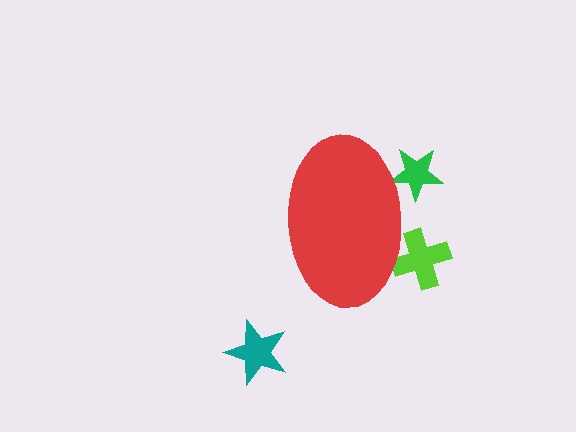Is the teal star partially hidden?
No, the teal star is fully visible.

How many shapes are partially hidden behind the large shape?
2 shapes are partially hidden.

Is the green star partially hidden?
Yes, the green star is partially hidden behind the red ellipse.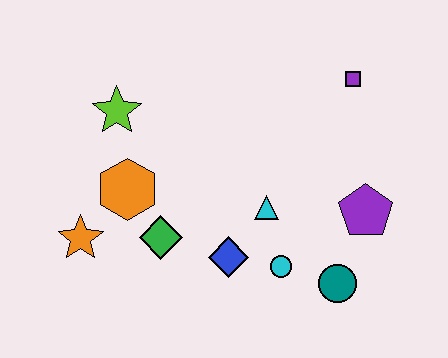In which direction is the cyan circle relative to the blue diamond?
The cyan circle is to the right of the blue diamond.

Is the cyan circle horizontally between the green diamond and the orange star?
No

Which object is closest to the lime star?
The orange hexagon is closest to the lime star.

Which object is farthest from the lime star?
The teal circle is farthest from the lime star.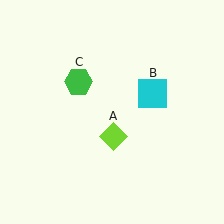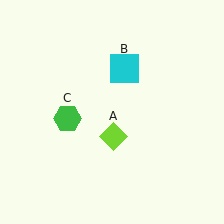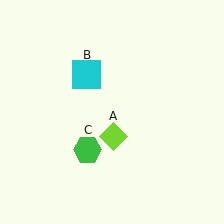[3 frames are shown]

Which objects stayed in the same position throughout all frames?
Lime diamond (object A) remained stationary.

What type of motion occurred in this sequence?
The cyan square (object B), green hexagon (object C) rotated counterclockwise around the center of the scene.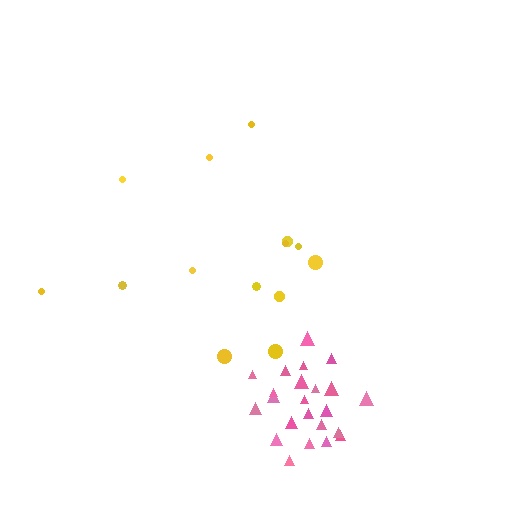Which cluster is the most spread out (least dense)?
Yellow.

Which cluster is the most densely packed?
Pink.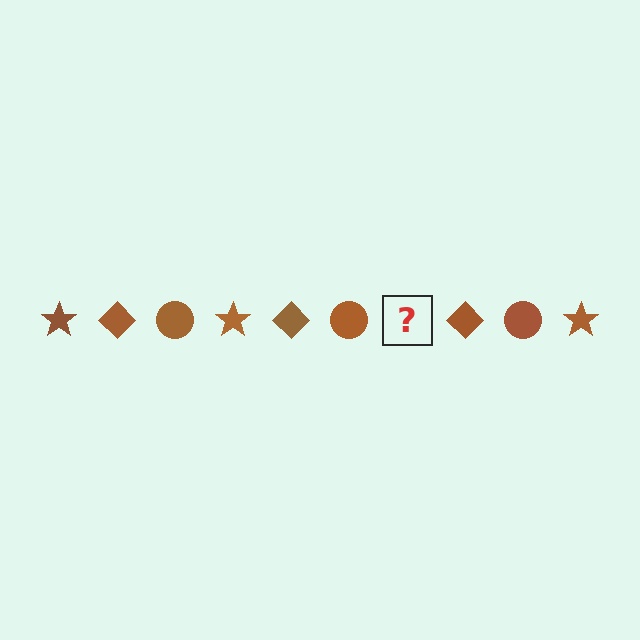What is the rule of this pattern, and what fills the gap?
The rule is that the pattern cycles through star, diamond, circle shapes in brown. The gap should be filled with a brown star.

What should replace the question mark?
The question mark should be replaced with a brown star.